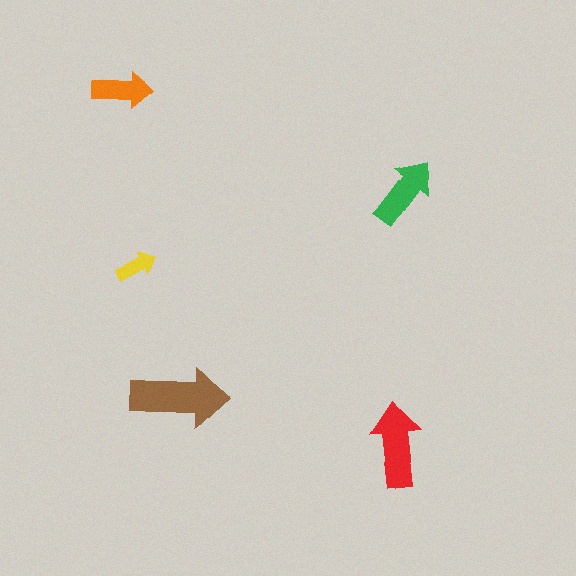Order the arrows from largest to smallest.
the brown one, the red one, the green one, the orange one, the yellow one.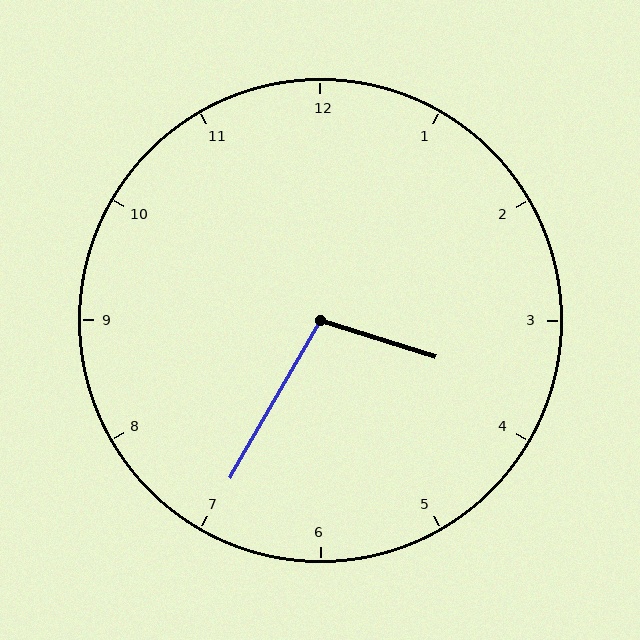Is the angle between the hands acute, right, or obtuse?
It is obtuse.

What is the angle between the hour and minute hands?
Approximately 102 degrees.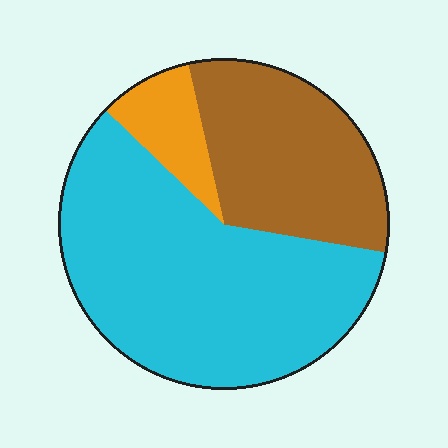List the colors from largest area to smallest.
From largest to smallest: cyan, brown, orange.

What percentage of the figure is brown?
Brown takes up between a quarter and a half of the figure.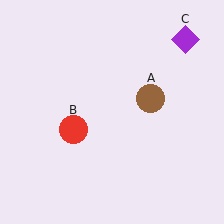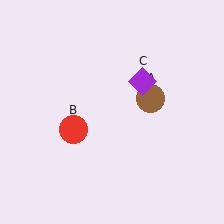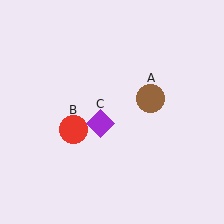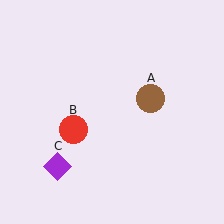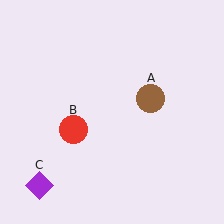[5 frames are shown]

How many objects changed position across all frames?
1 object changed position: purple diamond (object C).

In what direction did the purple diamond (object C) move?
The purple diamond (object C) moved down and to the left.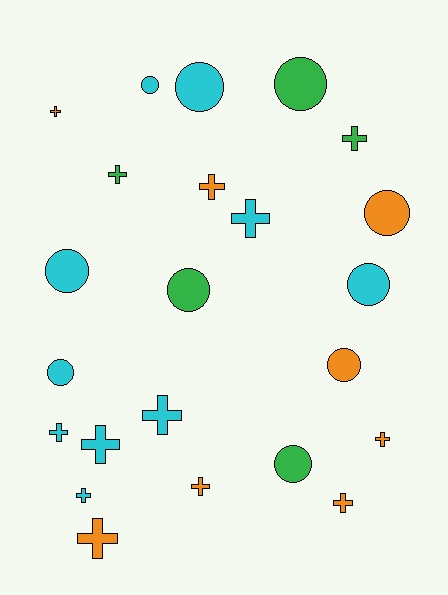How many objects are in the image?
There are 23 objects.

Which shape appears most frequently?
Cross, with 13 objects.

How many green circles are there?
There are 3 green circles.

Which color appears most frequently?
Cyan, with 10 objects.